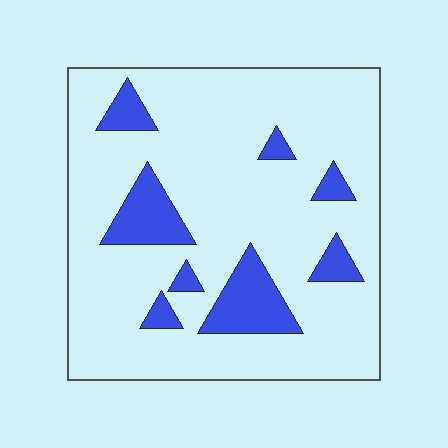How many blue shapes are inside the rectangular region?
8.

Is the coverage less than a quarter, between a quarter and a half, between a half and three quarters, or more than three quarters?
Less than a quarter.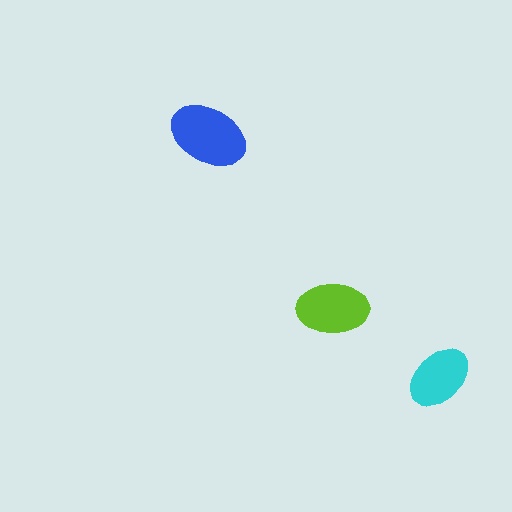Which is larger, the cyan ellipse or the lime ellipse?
The lime one.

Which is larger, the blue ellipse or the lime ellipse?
The blue one.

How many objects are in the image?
There are 3 objects in the image.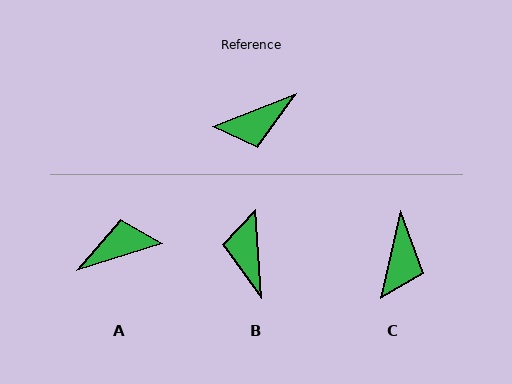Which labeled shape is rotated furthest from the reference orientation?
A, about 176 degrees away.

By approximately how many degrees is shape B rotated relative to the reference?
Approximately 108 degrees clockwise.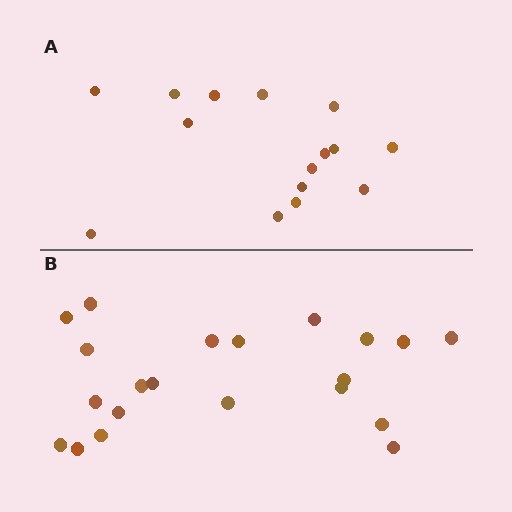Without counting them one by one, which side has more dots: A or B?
Region B (the bottom region) has more dots.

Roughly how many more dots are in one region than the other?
Region B has about 6 more dots than region A.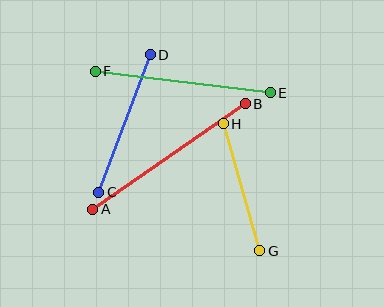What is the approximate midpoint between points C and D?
The midpoint is at approximately (125, 123) pixels.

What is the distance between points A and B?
The distance is approximately 185 pixels.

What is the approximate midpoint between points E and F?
The midpoint is at approximately (183, 82) pixels.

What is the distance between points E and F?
The distance is approximately 176 pixels.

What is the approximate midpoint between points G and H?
The midpoint is at approximately (241, 187) pixels.